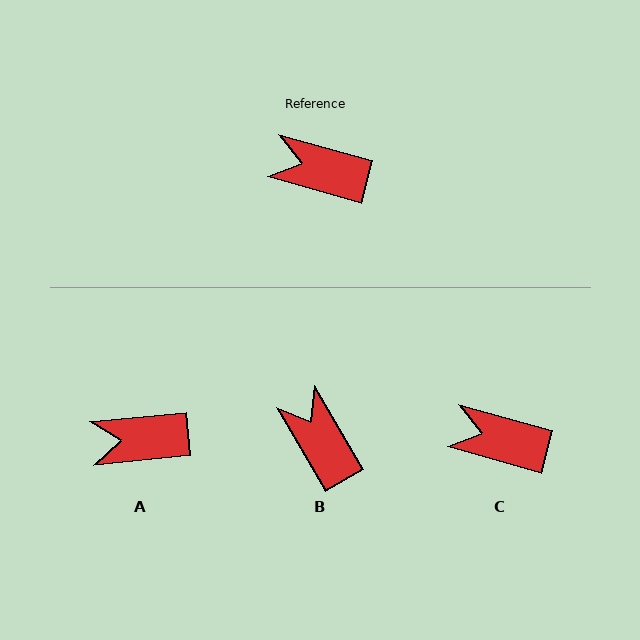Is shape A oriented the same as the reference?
No, it is off by about 21 degrees.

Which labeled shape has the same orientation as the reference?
C.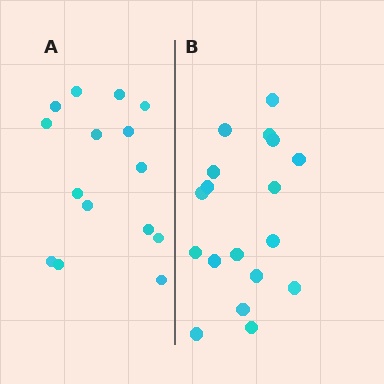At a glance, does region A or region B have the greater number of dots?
Region B (the right region) has more dots.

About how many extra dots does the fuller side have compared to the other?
Region B has just a few more — roughly 2 or 3 more dots than region A.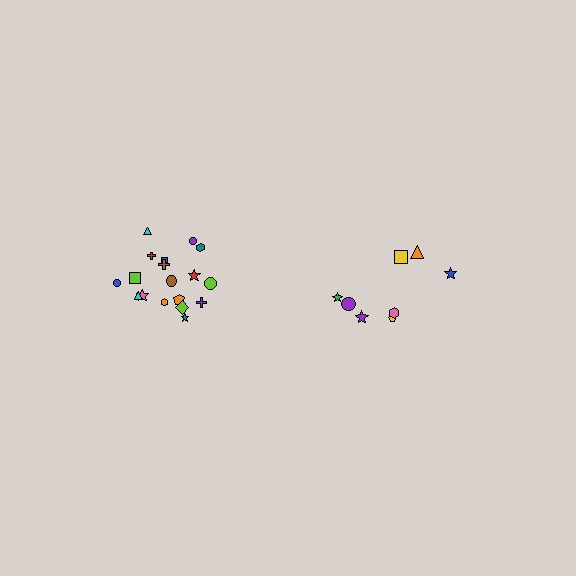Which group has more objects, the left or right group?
The left group.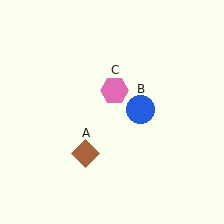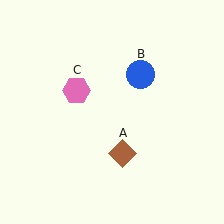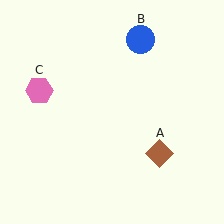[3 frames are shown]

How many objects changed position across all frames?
3 objects changed position: brown diamond (object A), blue circle (object B), pink hexagon (object C).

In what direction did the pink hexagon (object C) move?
The pink hexagon (object C) moved left.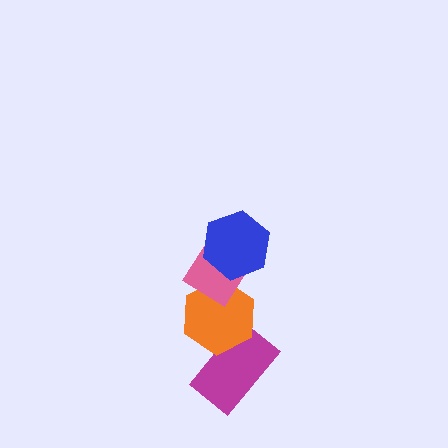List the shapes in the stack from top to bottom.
From top to bottom: the blue hexagon, the pink diamond, the orange hexagon, the magenta rectangle.